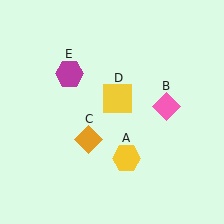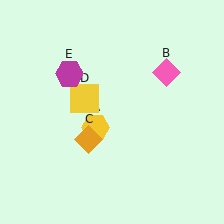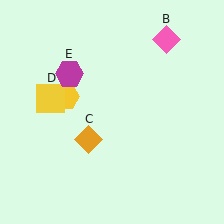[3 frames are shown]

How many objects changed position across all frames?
3 objects changed position: yellow hexagon (object A), pink diamond (object B), yellow square (object D).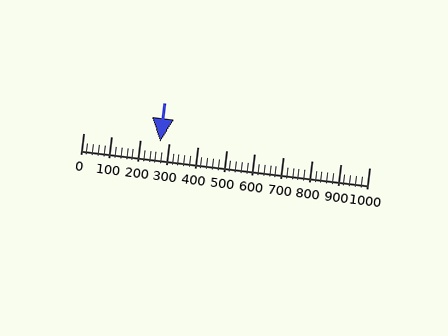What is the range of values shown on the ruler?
The ruler shows values from 0 to 1000.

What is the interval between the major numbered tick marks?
The major tick marks are spaced 100 units apart.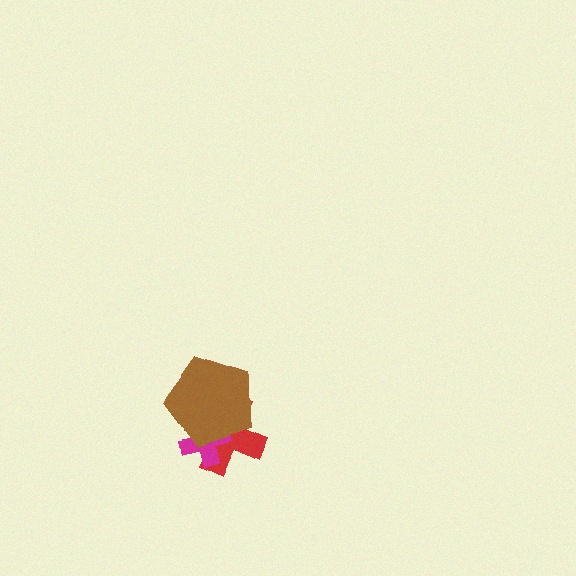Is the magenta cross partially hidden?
Yes, it is partially covered by another shape.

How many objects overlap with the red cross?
2 objects overlap with the red cross.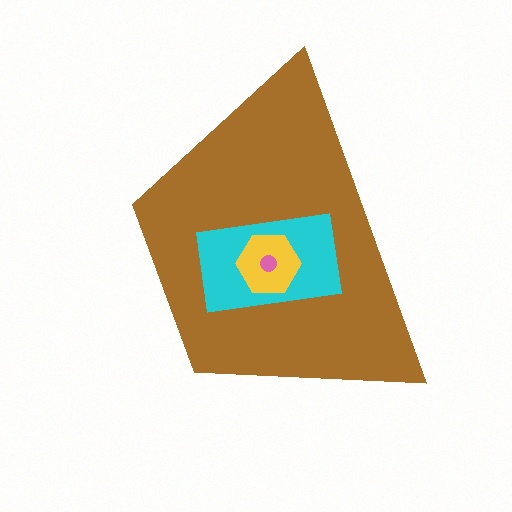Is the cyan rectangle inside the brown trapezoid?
Yes.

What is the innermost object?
The pink circle.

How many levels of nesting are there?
4.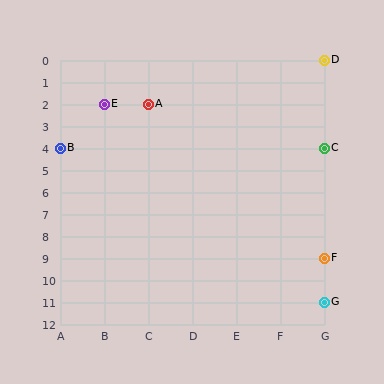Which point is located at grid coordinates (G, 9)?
Point F is at (G, 9).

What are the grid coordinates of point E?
Point E is at grid coordinates (B, 2).